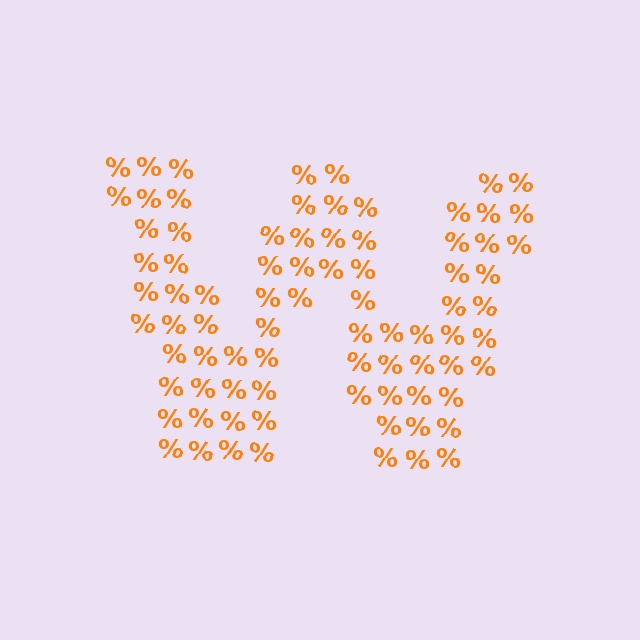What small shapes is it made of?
It is made of small percent signs.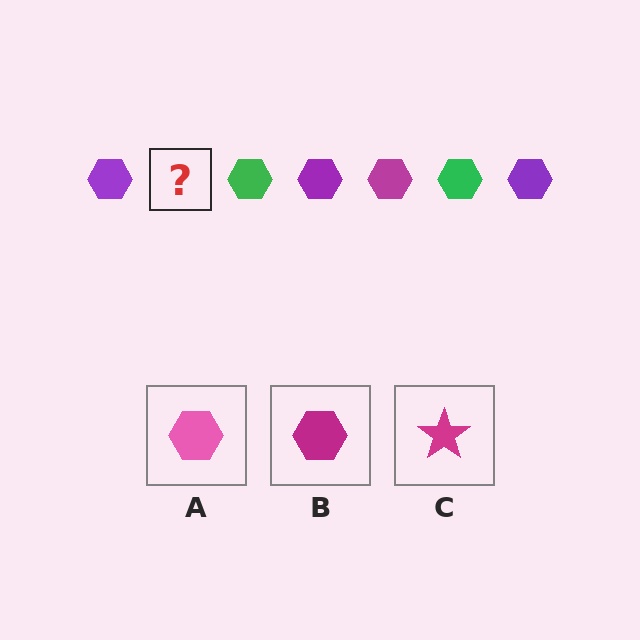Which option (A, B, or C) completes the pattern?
B.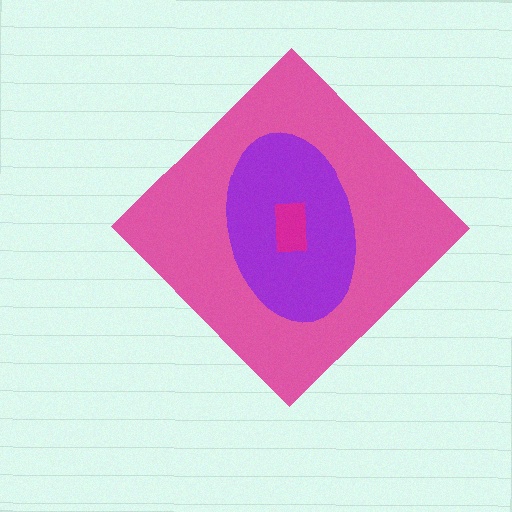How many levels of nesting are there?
3.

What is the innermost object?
The magenta rectangle.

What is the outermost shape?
The pink diamond.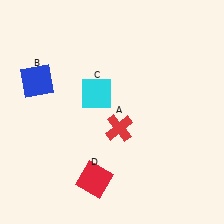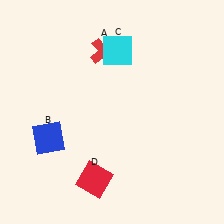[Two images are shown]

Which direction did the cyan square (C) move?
The cyan square (C) moved up.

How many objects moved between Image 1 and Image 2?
3 objects moved between the two images.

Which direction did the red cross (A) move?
The red cross (A) moved up.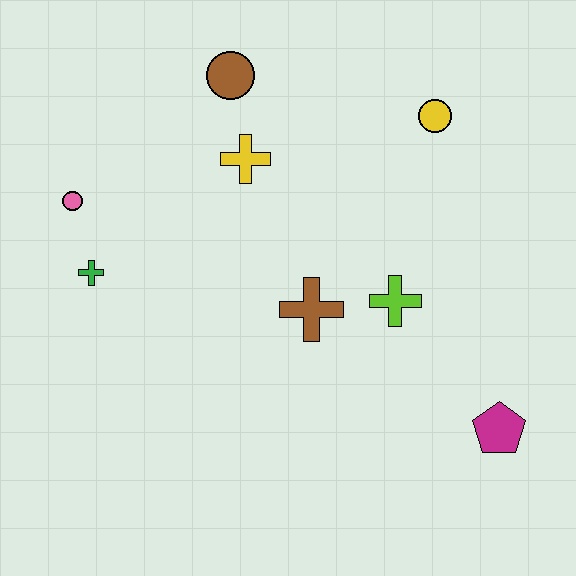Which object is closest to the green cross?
The pink circle is closest to the green cross.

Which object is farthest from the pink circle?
The magenta pentagon is farthest from the pink circle.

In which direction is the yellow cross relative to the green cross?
The yellow cross is to the right of the green cross.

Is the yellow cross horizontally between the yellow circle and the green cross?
Yes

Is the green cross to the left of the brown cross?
Yes